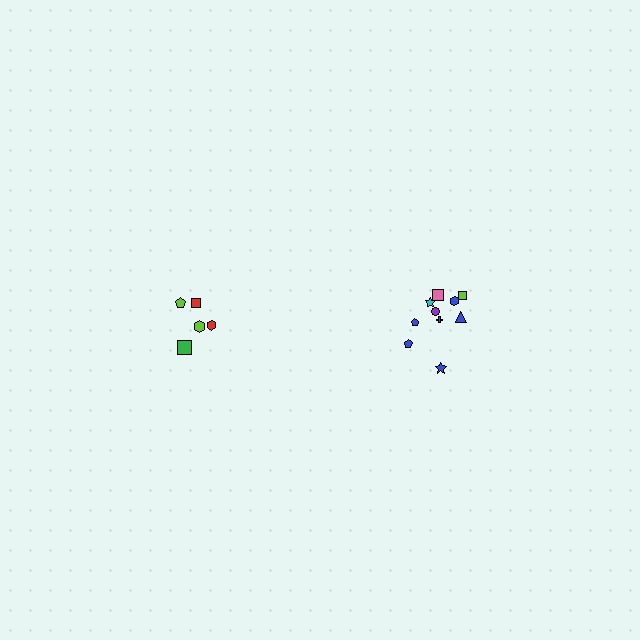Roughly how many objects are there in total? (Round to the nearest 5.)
Roughly 15 objects in total.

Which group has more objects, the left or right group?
The right group.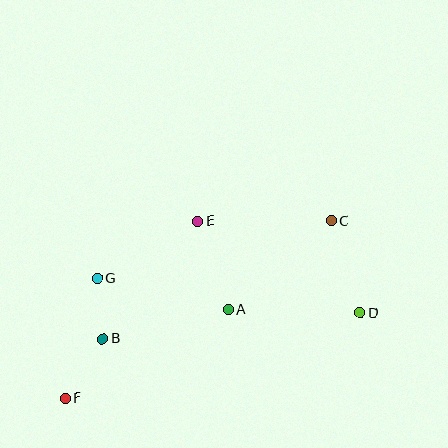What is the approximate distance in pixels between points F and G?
The distance between F and G is approximately 124 pixels.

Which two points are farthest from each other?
Points C and F are farthest from each other.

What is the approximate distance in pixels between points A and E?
The distance between A and E is approximately 93 pixels.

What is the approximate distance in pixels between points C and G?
The distance between C and G is approximately 241 pixels.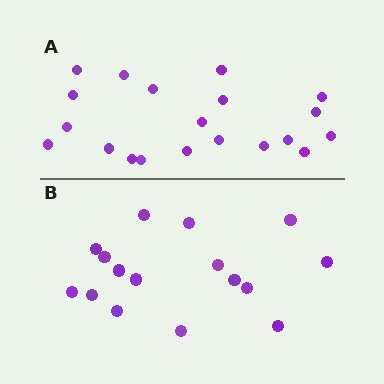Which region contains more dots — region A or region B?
Region A (the top region) has more dots.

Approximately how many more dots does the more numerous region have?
Region A has about 4 more dots than region B.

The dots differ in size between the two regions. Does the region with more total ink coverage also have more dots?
No. Region B has more total ink coverage because its dots are larger, but region A actually contains more individual dots. Total area can be misleading — the number of items is what matters here.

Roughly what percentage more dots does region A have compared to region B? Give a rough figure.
About 25% more.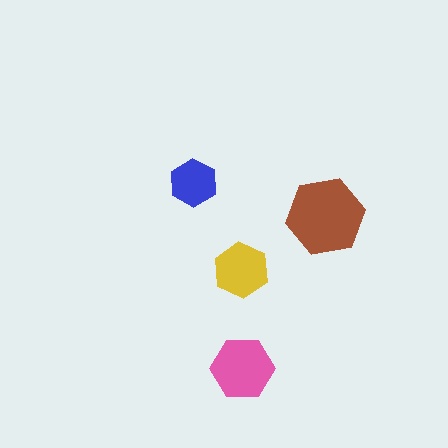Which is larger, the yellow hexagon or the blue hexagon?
The yellow one.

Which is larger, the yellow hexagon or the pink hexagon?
The pink one.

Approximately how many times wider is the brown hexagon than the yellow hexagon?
About 1.5 times wider.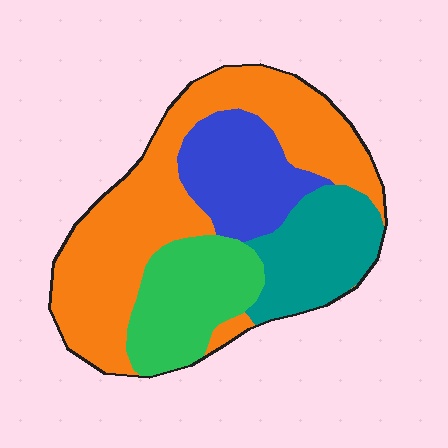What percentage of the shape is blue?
Blue covers 17% of the shape.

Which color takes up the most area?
Orange, at roughly 45%.